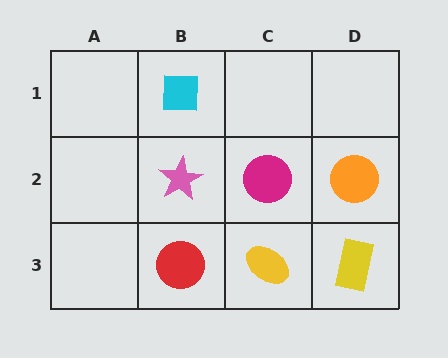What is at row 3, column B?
A red circle.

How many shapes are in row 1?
1 shape.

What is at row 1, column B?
A cyan square.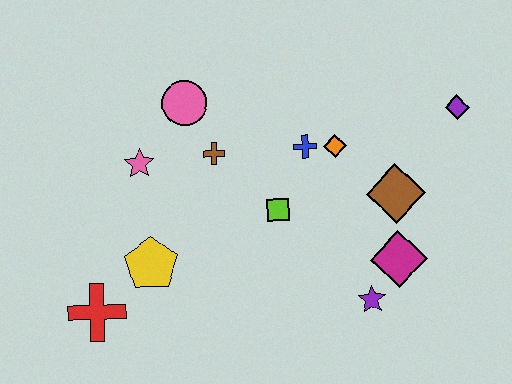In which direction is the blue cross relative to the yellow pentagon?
The blue cross is to the right of the yellow pentagon.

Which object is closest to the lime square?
The blue cross is closest to the lime square.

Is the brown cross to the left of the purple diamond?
Yes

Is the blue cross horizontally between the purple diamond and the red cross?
Yes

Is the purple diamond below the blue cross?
No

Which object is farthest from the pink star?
The purple diamond is farthest from the pink star.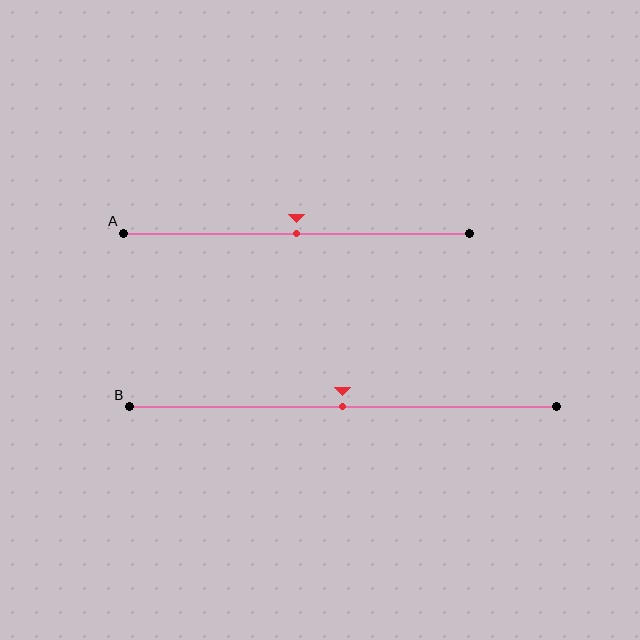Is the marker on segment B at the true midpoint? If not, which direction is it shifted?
Yes, the marker on segment B is at the true midpoint.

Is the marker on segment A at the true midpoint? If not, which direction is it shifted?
Yes, the marker on segment A is at the true midpoint.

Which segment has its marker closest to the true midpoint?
Segment A has its marker closest to the true midpoint.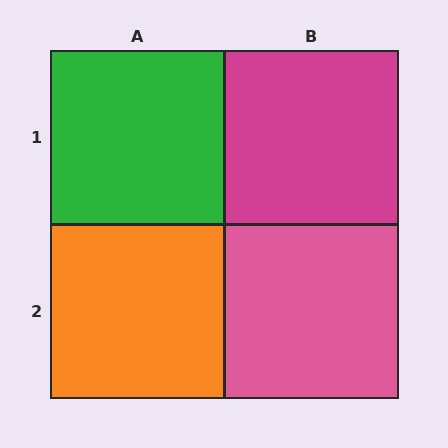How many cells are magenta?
1 cell is magenta.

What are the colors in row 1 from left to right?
Green, magenta.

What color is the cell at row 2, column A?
Orange.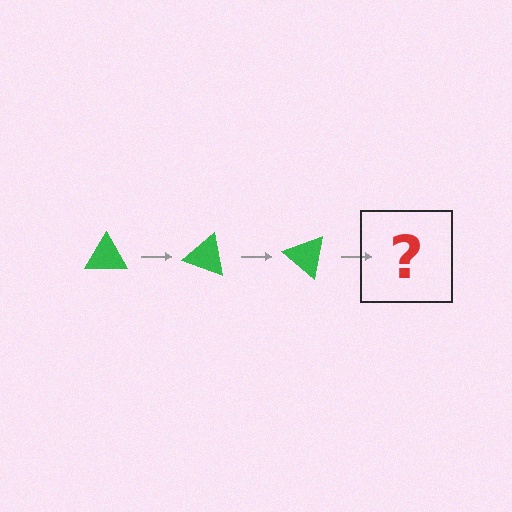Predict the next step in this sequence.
The next step is a green triangle rotated 60 degrees.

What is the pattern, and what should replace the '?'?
The pattern is that the triangle rotates 20 degrees each step. The '?' should be a green triangle rotated 60 degrees.